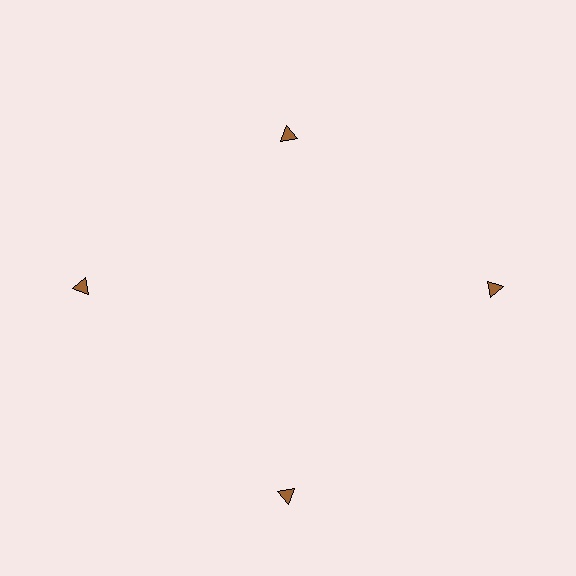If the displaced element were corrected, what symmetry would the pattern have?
It would have 4-fold rotational symmetry — the pattern would map onto itself every 90 degrees.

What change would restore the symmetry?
The symmetry would be restored by moving it outward, back onto the ring so that all 4 triangles sit at equal angles and equal distance from the center.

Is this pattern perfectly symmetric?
No. The 4 brown triangles are arranged in a ring, but one element near the 12 o'clock position is pulled inward toward the center, breaking the 4-fold rotational symmetry.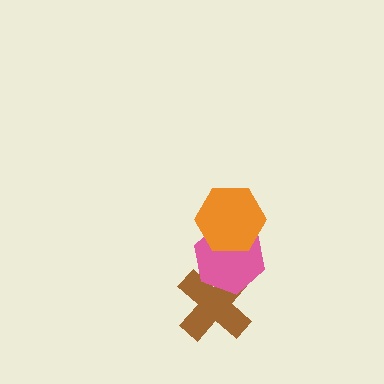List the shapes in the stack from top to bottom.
From top to bottom: the orange hexagon, the pink hexagon, the brown cross.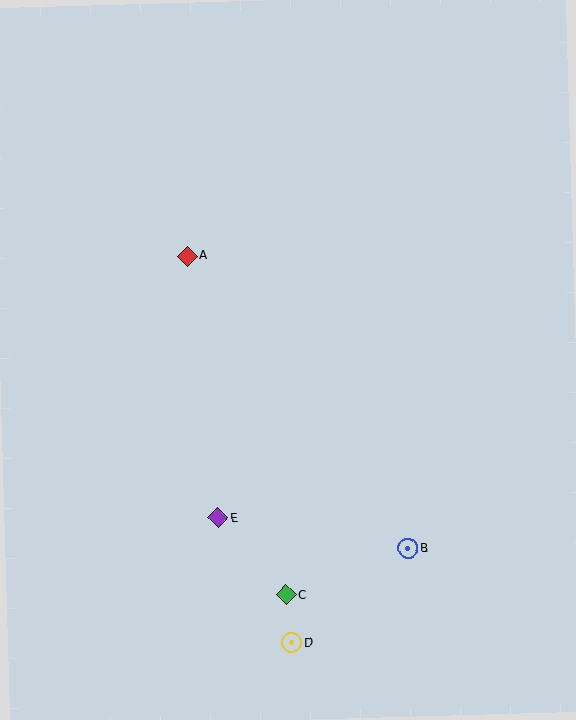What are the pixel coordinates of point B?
Point B is at (408, 548).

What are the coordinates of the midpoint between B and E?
The midpoint between B and E is at (313, 533).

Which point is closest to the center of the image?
Point A at (187, 256) is closest to the center.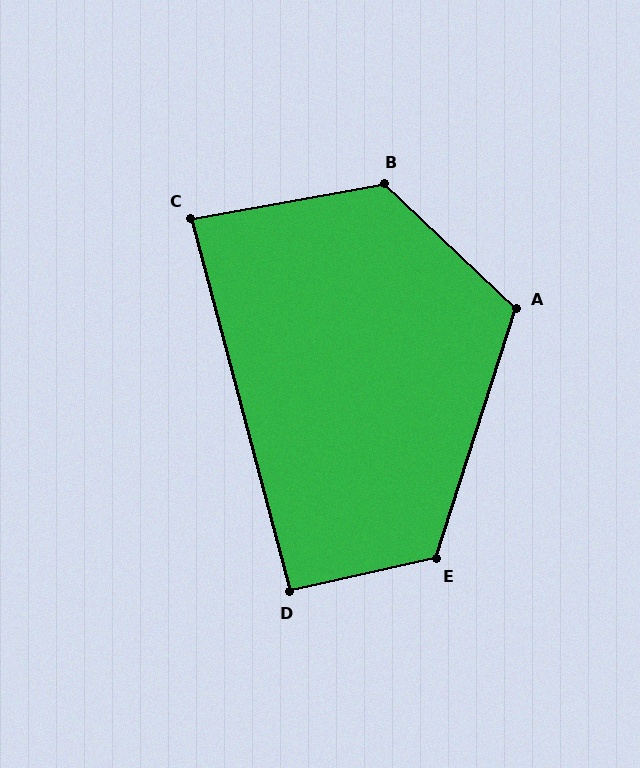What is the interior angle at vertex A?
Approximately 116 degrees (obtuse).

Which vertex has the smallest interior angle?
C, at approximately 85 degrees.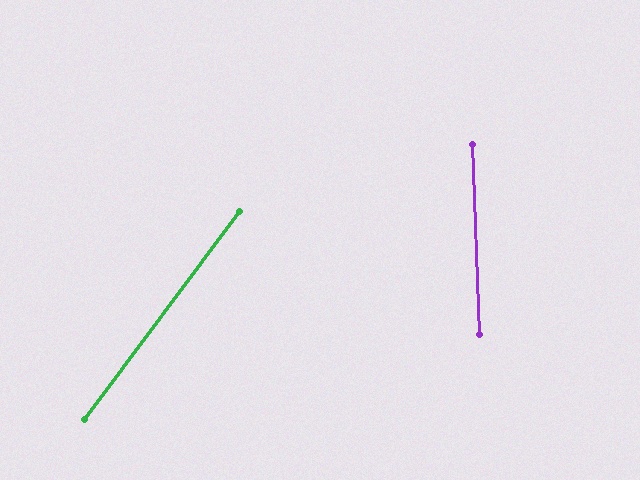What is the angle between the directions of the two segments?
Approximately 39 degrees.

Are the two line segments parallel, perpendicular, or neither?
Neither parallel nor perpendicular — they differ by about 39°.